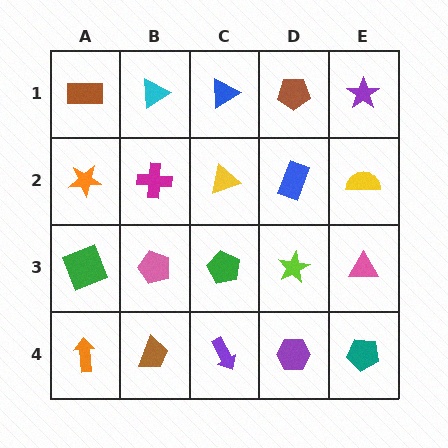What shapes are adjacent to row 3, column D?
A blue rectangle (row 2, column D), a purple hexagon (row 4, column D), a green pentagon (row 3, column C), a pink triangle (row 3, column E).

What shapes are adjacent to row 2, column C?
A blue triangle (row 1, column C), a green pentagon (row 3, column C), a magenta cross (row 2, column B), a blue rectangle (row 2, column D).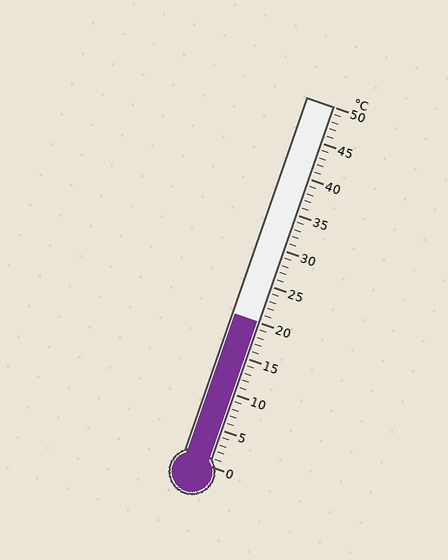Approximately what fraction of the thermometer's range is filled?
The thermometer is filled to approximately 40% of its range.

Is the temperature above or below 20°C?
The temperature is at 20°C.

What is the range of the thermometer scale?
The thermometer scale ranges from 0°C to 50°C.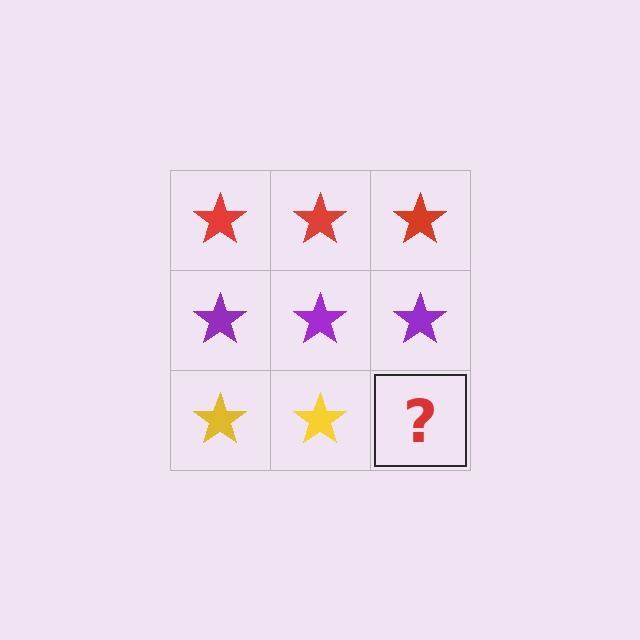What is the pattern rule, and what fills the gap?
The rule is that each row has a consistent color. The gap should be filled with a yellow star.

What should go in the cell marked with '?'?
The missing cell should contain a yellow star.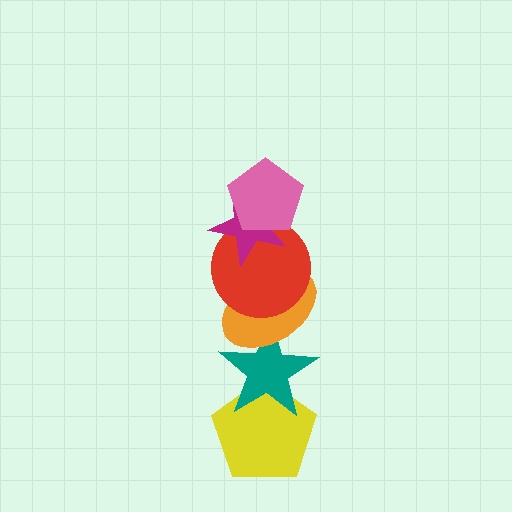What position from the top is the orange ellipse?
The orange ellipse is 4th from the top.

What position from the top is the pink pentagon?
The pink pentagon is 1st from the top.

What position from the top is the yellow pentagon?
The yellow pentagon is 6th from the top.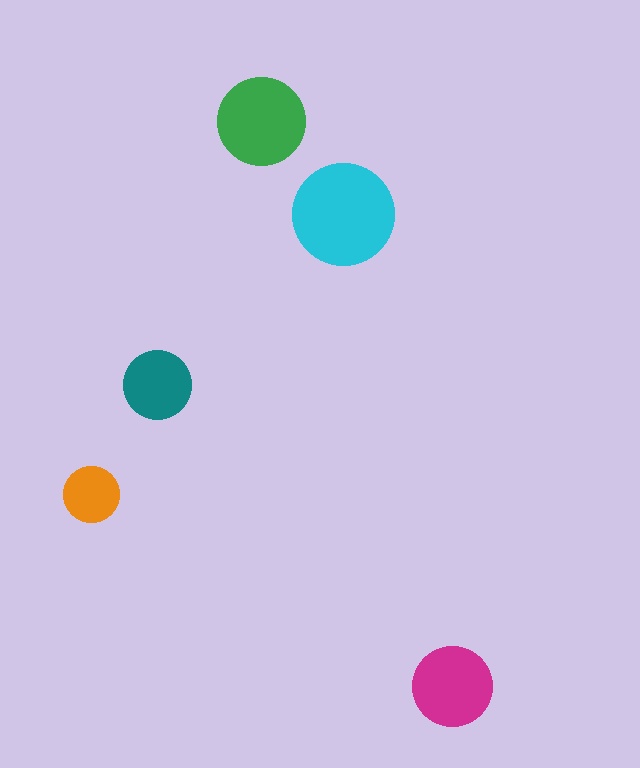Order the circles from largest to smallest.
the cyan one, the green one, the magenta one, the teal one, the orange one.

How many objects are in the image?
There are 5 objects in the image.